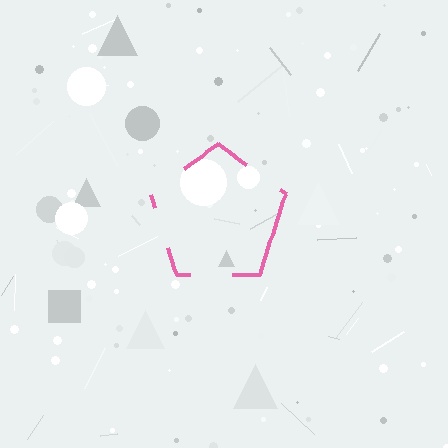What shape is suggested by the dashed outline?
The dashed outline suggests a pentagon.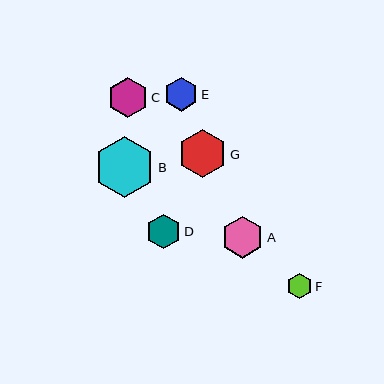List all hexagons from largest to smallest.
From largest to smallest: B, G, A, C, D, E, F.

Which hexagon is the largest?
Hexagon B is the largest with a size of approximately 61 pixels.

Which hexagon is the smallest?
Hexagon F is the smallest with a size of approximately 25 pixels.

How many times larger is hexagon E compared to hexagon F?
Hexagon E is approximately 1.3 times the size of hexagon F.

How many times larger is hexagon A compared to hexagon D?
Hexagon A is approximately 1.2 times the size of hexagon D.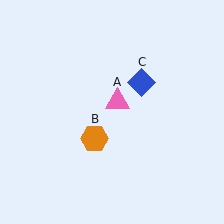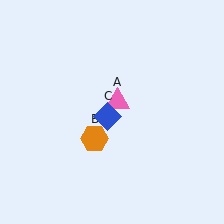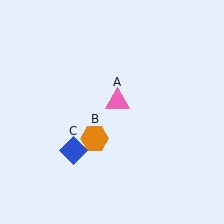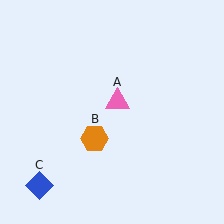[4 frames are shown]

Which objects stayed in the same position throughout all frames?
Pink triangle (object A) and orange hexagon (object B) remained stationary.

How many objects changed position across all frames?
1 object changed position: blue diamond (object C).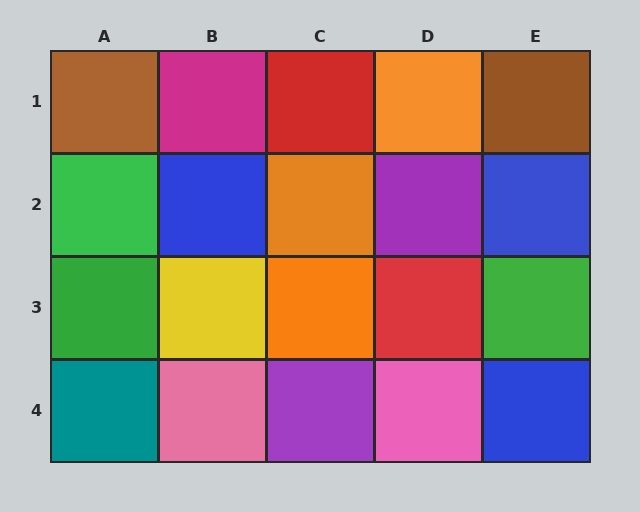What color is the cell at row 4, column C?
Purple.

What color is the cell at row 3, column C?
Orange.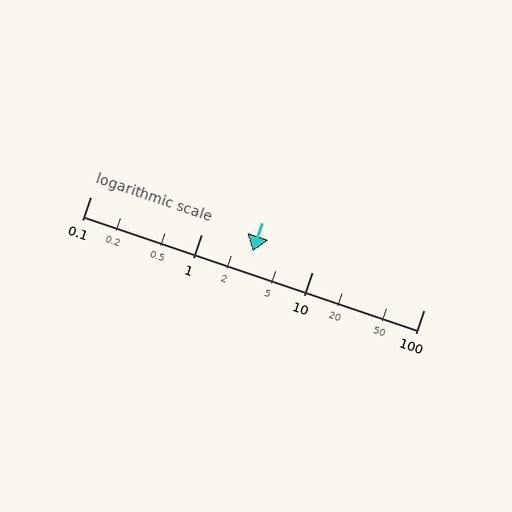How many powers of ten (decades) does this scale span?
The scale spans 3 decades, from 0.1 to 100.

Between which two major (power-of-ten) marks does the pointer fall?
The pointer is between 1 and 10.